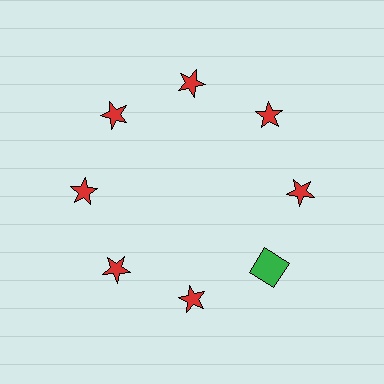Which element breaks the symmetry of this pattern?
The green square at roughly the 4 o'clock position breaks the symmetry. All other shapes are red stars.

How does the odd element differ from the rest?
It differs in both color (green instead of red) and shape (square instead of star).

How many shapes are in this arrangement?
There are 8 shapes arranged in a ring pattern.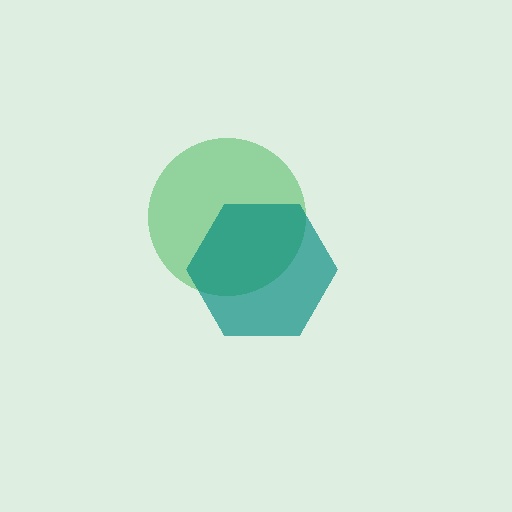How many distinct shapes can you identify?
There are 2 distinct shapes: a green circle, a teal hexagon.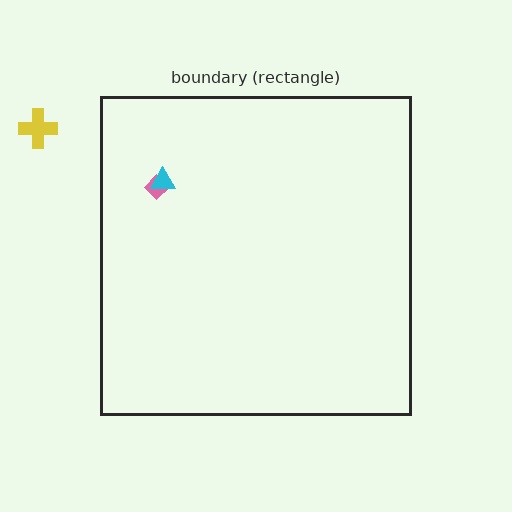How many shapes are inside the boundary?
2 inside, 1 outside.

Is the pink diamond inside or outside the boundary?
Inside.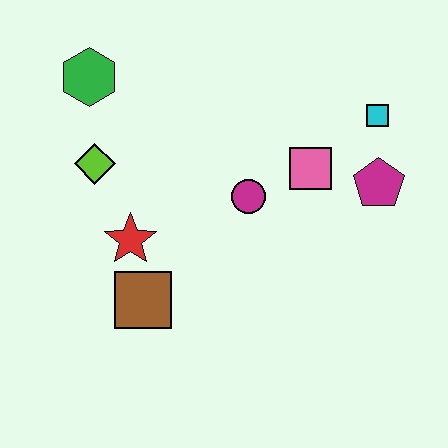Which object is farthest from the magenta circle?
The green hexagon is farthest from the magenta circle.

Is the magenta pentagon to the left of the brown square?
No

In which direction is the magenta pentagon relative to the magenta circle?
The magenta pentagon is to the right of the magenta circle.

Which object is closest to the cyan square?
The magenta pentagon is closest to the cyan square.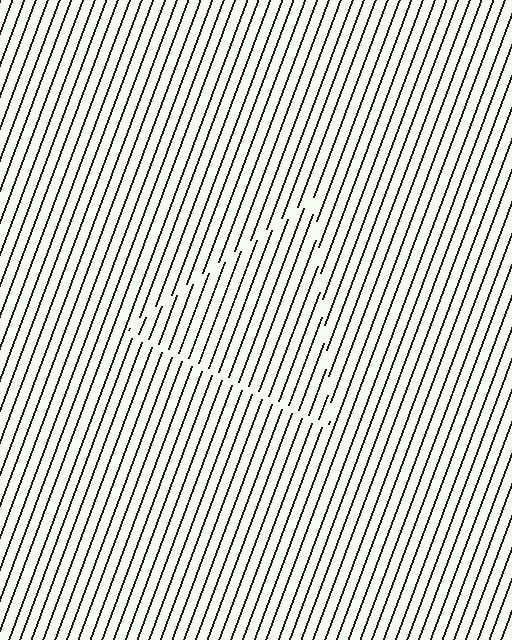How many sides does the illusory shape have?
3 sides — the line-ends trace a triangle.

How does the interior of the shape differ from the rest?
The interior of the shape contains the same grating, shifted by half a period — the contour is defined by the phase discontinuity where line-ends from the inner and outer gratings abut.